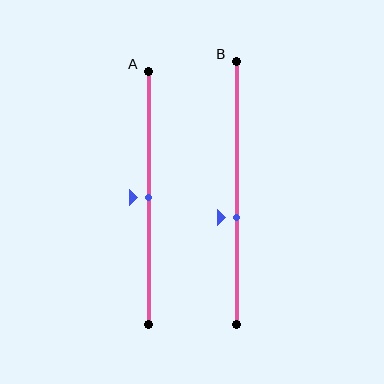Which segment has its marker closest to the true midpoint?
Segment A has its marker closest to the true midpoint.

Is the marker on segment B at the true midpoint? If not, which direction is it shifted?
No, the marker on segment B is shifted downward by about 9% of the segment length.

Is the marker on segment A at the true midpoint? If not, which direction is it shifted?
Yes, the marker on segment A is at the true midpoint.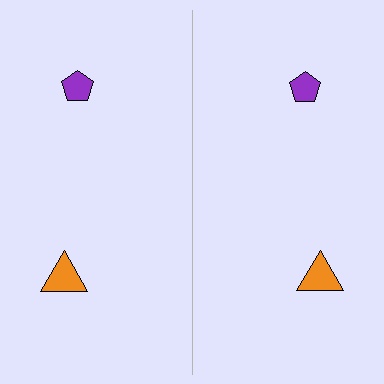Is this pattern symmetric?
Yes, this pattern has bilateral (reflection) symmetry.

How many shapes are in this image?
There are 4 shapes in this image.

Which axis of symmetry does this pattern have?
The pattern has a vertical axis of symmetry running through the center of the image.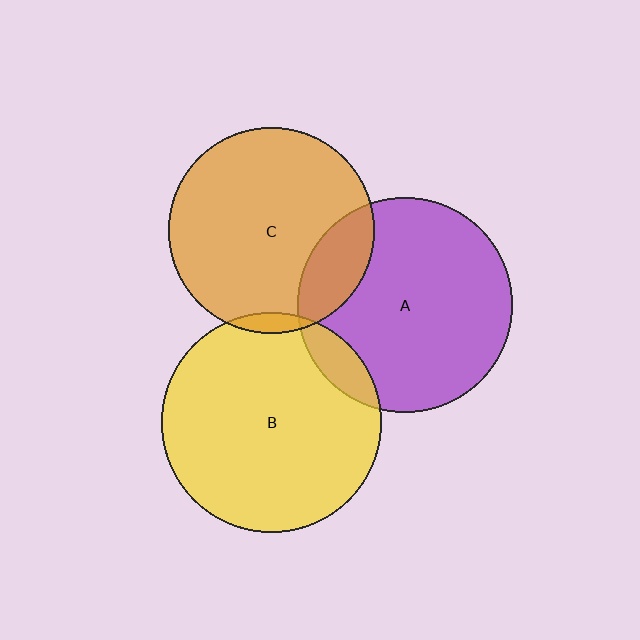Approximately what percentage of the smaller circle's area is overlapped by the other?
Approximately 15%.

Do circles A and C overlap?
Yes.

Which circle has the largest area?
Circle B (yellow).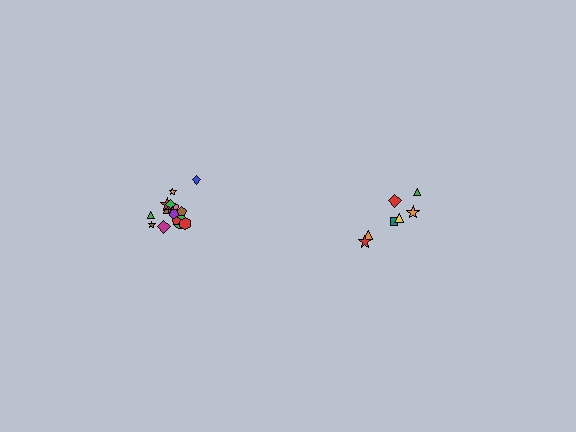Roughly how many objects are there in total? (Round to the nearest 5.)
Roughly 20 objects in total.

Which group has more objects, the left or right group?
The left group.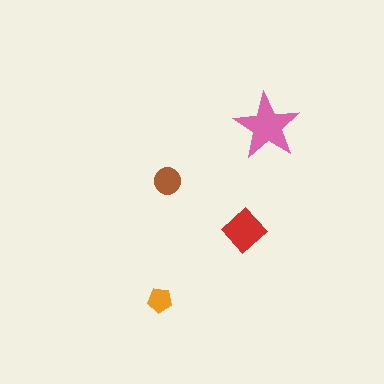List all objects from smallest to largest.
The orange pentagon, the brown circle, the red diamond, the pink star.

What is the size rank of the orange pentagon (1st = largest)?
4th.